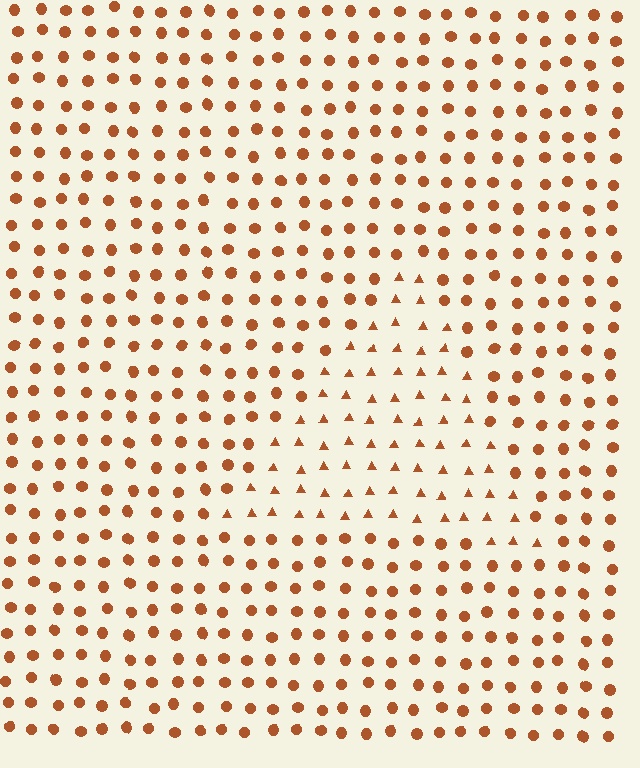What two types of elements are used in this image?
The image uses triangles inside the triangle region and circles outside it.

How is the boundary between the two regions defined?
The boundary is defined by a change in element shape: triangles inside vs. circles outside. All elements share the same color and spacing.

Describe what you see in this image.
The image is filled with small brown elements arranged in a uniform grid. A triangle-shaped region contains triangles, while the surrounding area contains circles. The boundary is defined purely by the change in element shape.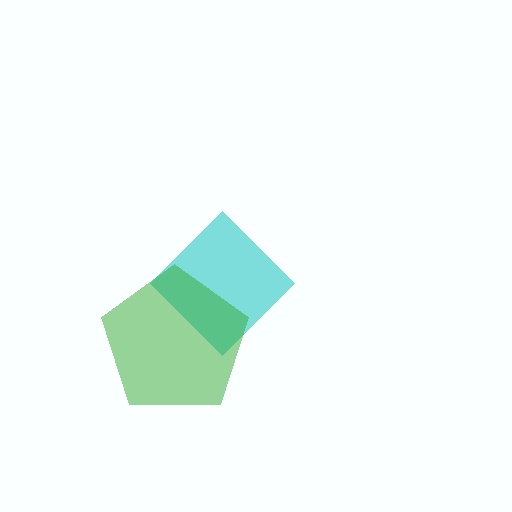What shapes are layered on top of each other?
The layered shapes are: a cyan diamond, a green pentagon.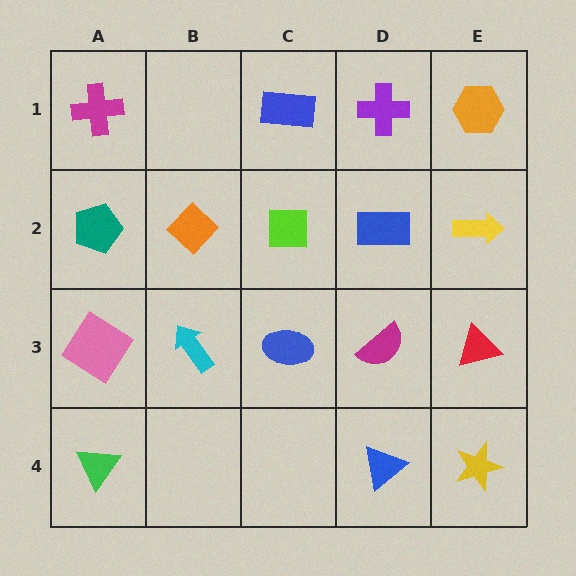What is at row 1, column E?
An orange hexagon.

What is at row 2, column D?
A blue rectangle.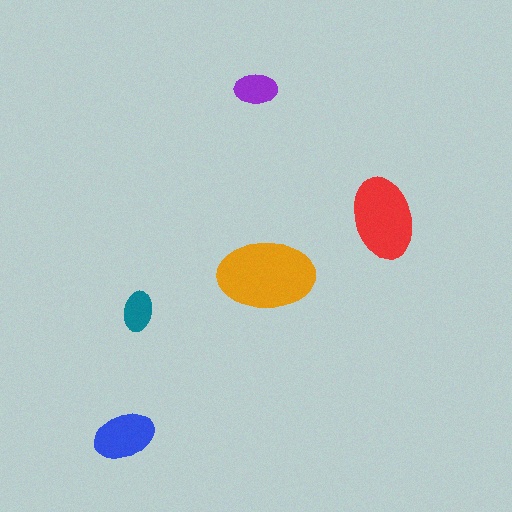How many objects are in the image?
There are 5 objects in the image.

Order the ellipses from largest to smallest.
the orange one, the red one, the blue one, the purple one, the teal one.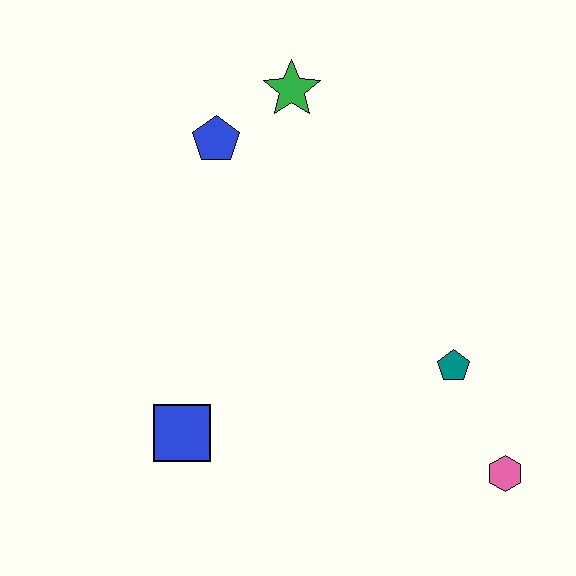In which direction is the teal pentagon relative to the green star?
The teal pentagon is below the green star.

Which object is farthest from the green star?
The pink hexagon is farthest from the green star.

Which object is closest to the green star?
The blue pentagon is closest to the green star.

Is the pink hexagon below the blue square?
Yes